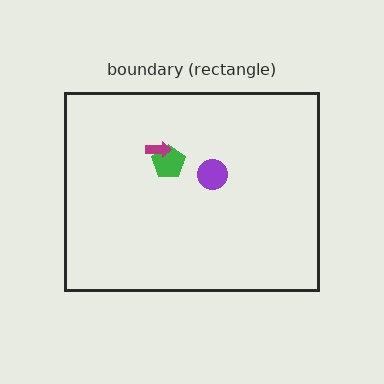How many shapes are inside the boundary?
3 inside, 0 outside.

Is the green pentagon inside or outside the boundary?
Inside.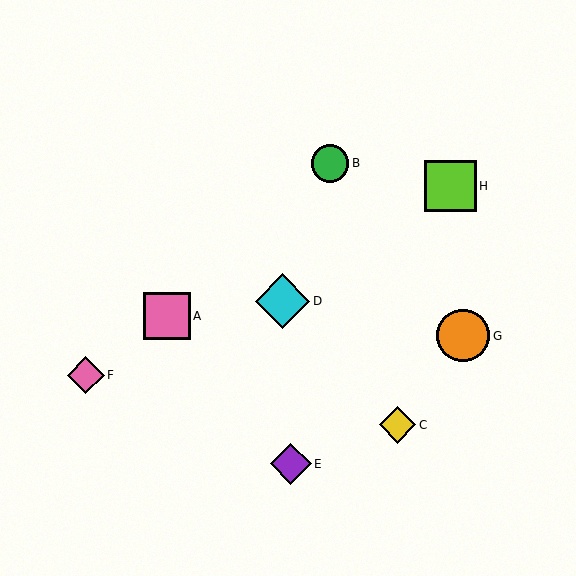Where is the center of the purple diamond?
The center of the purple diamond is at (291, 464).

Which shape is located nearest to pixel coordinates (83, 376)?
The pink diamond (labeled F) at (86, 375) is nearest to that location.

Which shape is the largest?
The cyan diamond (labeled D) is the largest.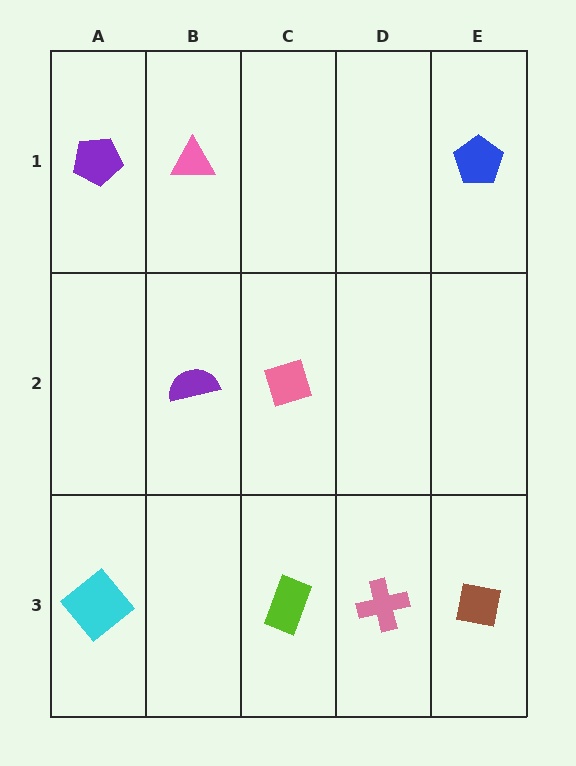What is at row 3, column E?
A brown square.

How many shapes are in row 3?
4 shapes.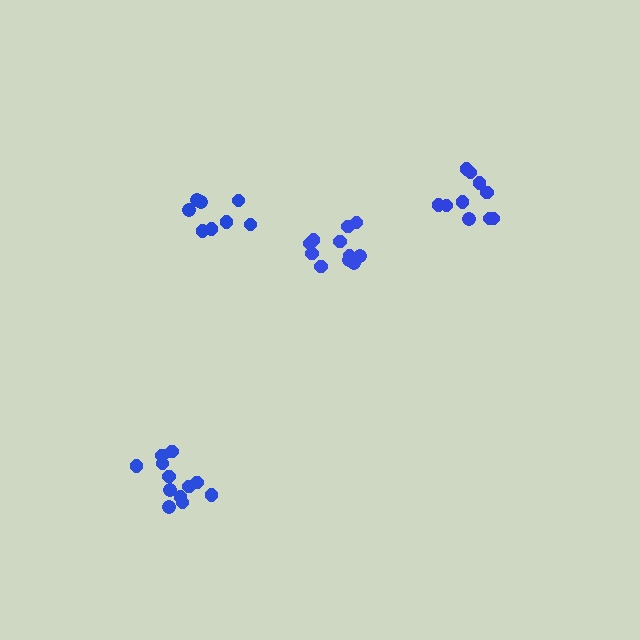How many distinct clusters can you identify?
There are 4 distinct clusters.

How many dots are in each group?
Group 1: 11 dots, Group 2: 12 dots, Group 3: 11 dots, Group 4: 8 dots (42 total).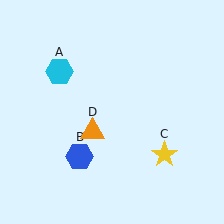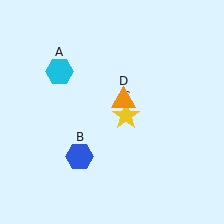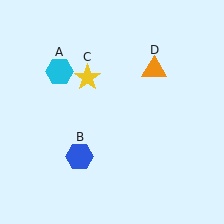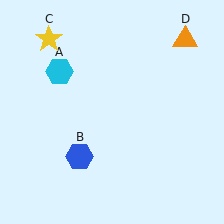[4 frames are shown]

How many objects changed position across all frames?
2 objects changed position: yellow star (object C), orange triangle (object D).